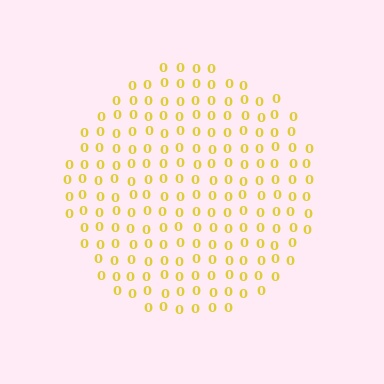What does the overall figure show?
The overall figure shows a circle.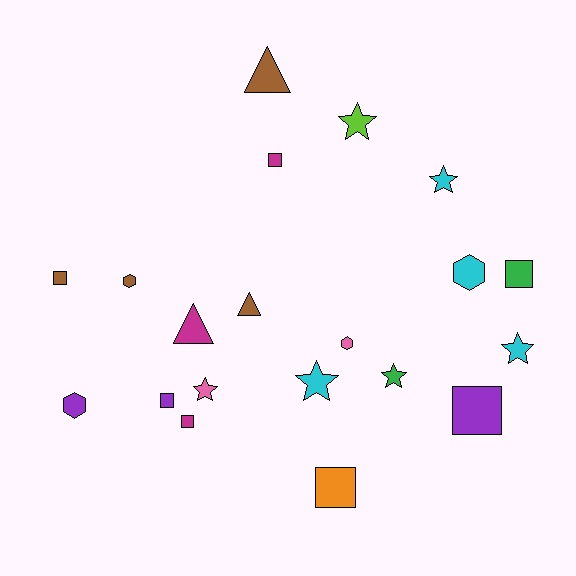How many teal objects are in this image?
There are no teal objects.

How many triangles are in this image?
There are 3 triangles.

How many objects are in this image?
There are 20 objects.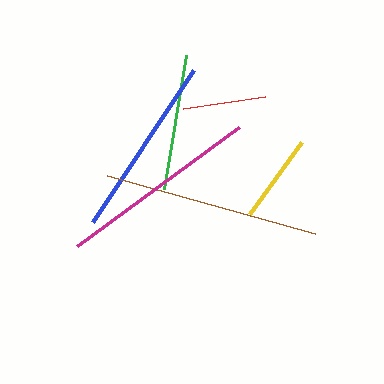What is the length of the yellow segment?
The yellow segment is approximately 89 pixels long.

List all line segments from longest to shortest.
From longest to shortest: brown, magenta, blue, green, yellow, red.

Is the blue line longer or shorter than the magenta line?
The magenta line is longer than the blue line.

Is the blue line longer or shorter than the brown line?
The brown line is longer than the blue line.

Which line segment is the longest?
The brown line is the longest at approximately 215 pixels.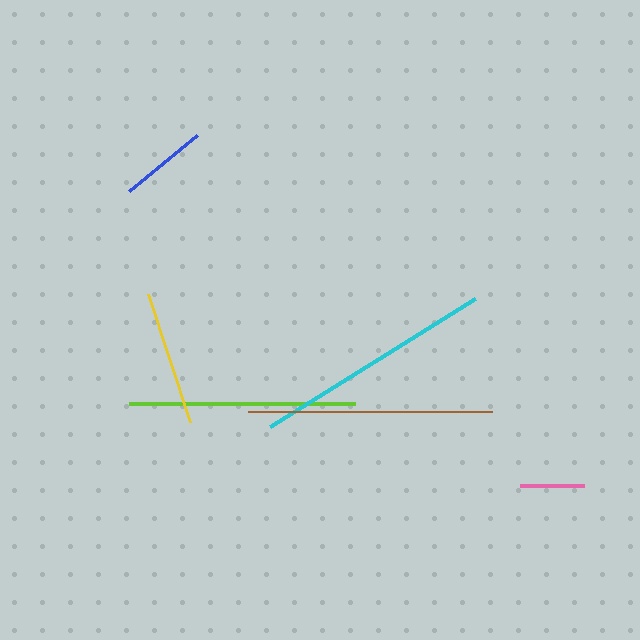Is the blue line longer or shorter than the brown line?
The brown line is longer than the blue line.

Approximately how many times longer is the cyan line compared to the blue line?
The cyan line is approximately 2.7 times the length of the blue line.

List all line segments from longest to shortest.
From longest to shortest: brown, cyan, lime, yellow, blue, pink.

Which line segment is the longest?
The brown line is the longest at approximately 245 pixels.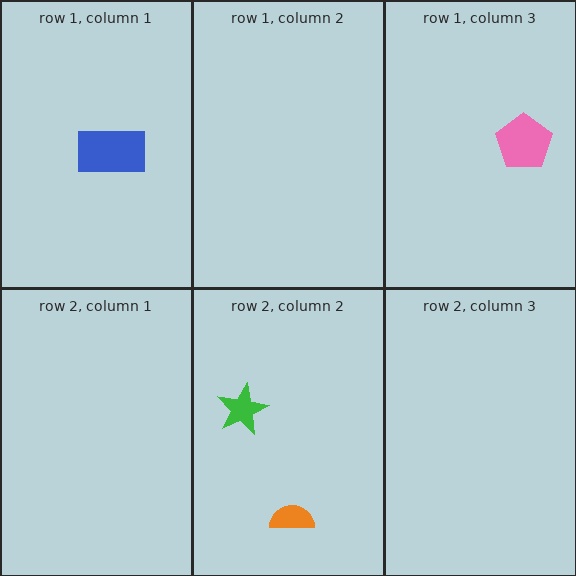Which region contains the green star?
The row 2, column 2 region.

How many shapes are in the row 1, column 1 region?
1.